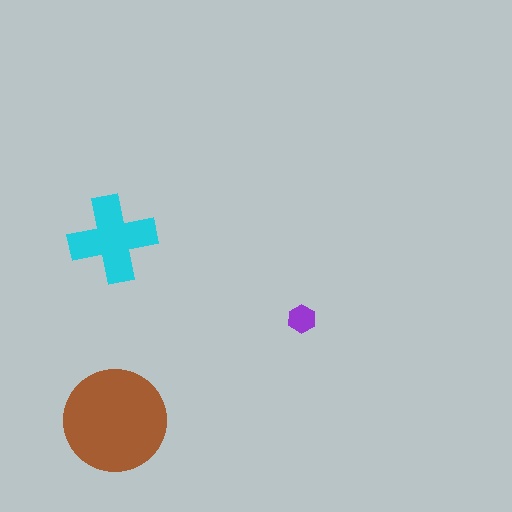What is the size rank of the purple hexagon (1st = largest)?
3rd.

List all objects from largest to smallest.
The brown circle, the cyan cross, the purple hexagon.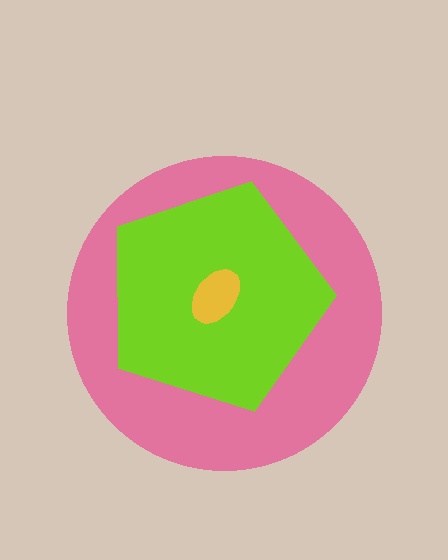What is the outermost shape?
The pink circle.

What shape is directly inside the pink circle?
The lime pentagon.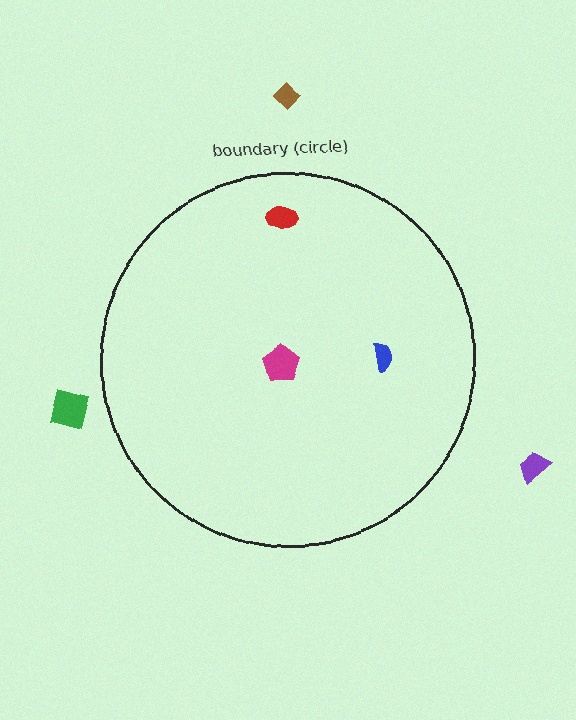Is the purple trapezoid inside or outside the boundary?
Outside.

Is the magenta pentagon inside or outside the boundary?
Inside.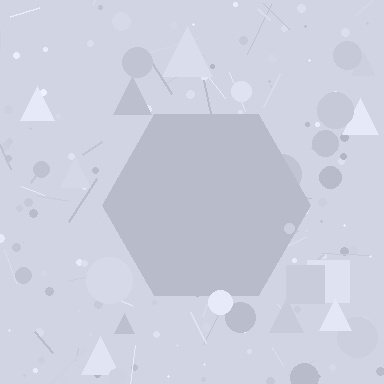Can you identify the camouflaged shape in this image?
The camouflaged shape is a hexagon.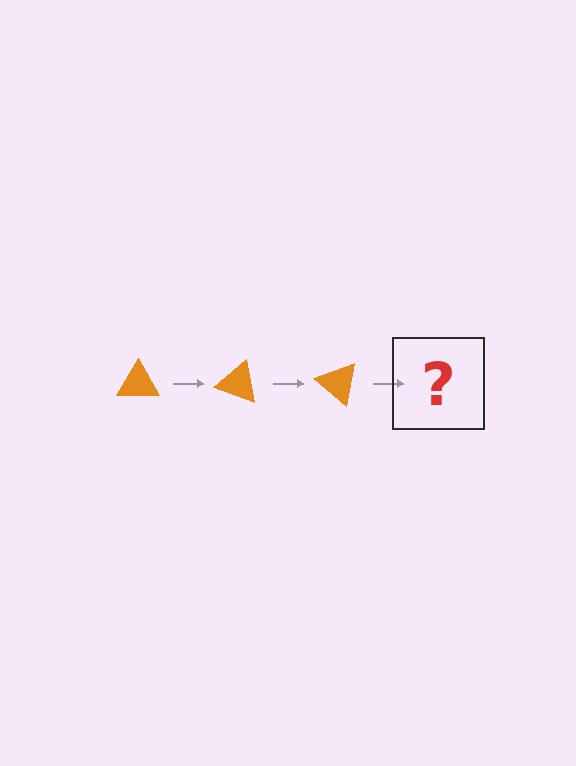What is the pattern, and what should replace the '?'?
The pattern is that the triangle rotates 20 degrees each step. The '?' should be an orange triangle rotated 60 degrees.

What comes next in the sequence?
The next element should be an orange triangle rotated 60 degrees.